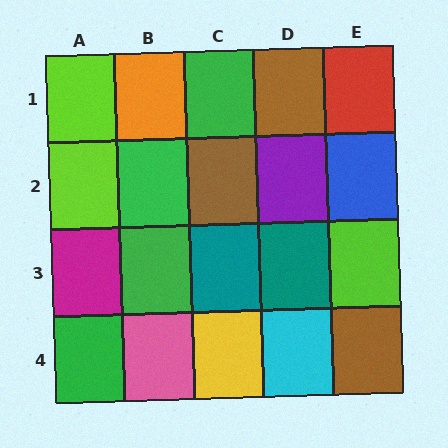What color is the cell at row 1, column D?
Brown.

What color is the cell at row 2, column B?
Green.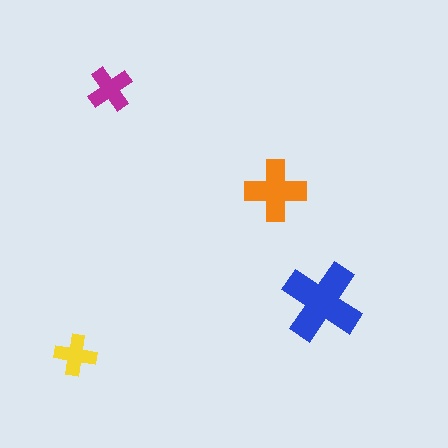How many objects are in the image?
There are 4 objects in the image.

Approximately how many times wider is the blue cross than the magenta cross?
About 2 times wider.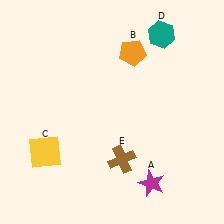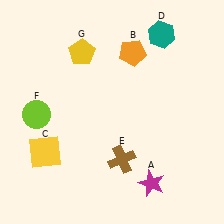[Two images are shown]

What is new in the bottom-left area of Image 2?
A lime circle (F) was added in the bottom-left area of Image 2.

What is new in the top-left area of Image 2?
A yellow pentagon (G) was added in the top-left area of Image 2.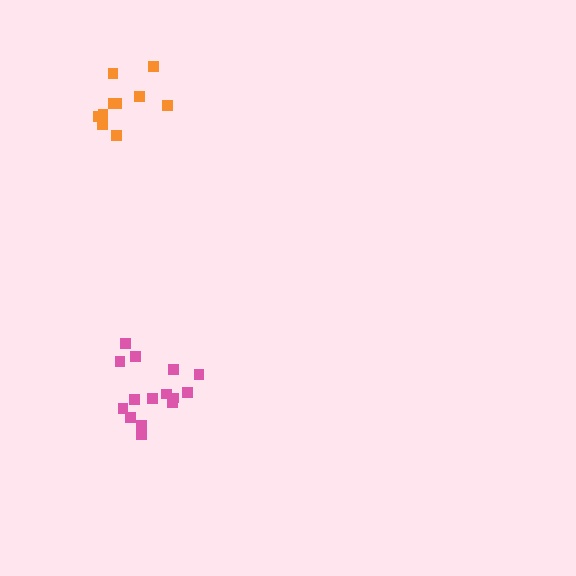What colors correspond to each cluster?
The clusters are colored: orange, pink.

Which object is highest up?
The orange cluster is topmost.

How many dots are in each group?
Group 1: 10 dots, Group 2: 15 dots (25 total).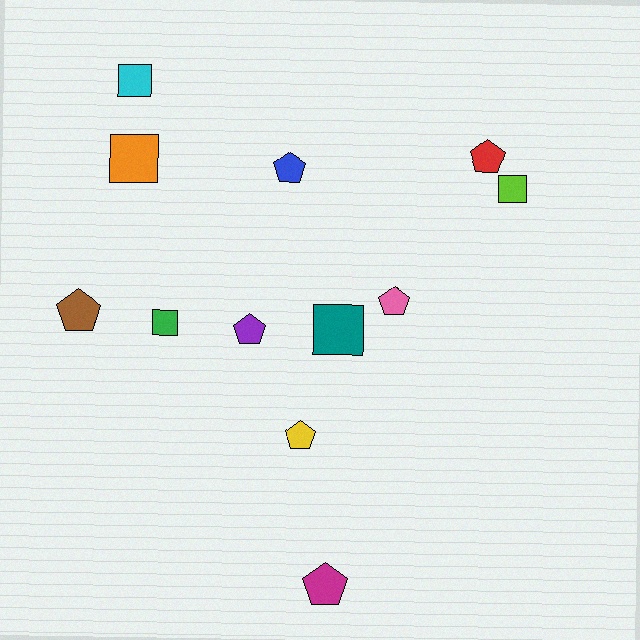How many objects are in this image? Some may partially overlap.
There are 12 objects.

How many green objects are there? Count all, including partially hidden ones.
There is 1 green object.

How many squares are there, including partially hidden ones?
There are 5 squares.